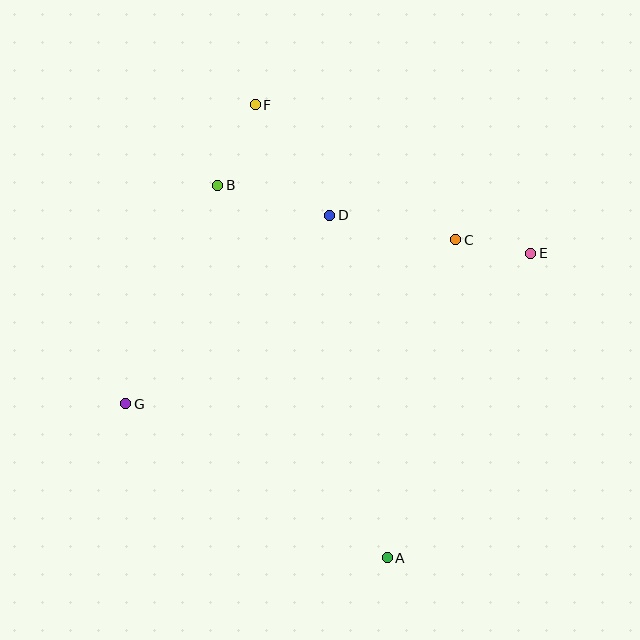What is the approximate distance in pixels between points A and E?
The distance between A and E is approximately 337 pixels.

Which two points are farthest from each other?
Points A and F are farthest from each other.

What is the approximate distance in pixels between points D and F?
The distance between D and F is approximately 133 pixels.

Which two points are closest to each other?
Points C and E are closest to each other.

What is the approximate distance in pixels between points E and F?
The distance between E and F is approximately 313 pixels.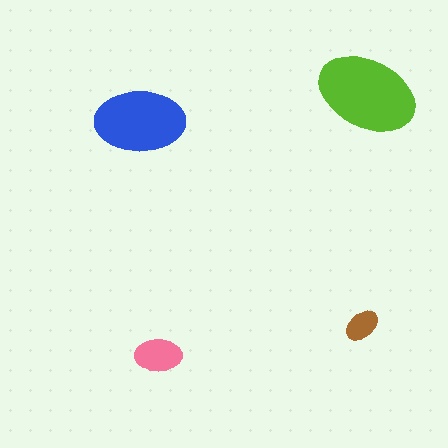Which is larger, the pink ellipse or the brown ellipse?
The pink one.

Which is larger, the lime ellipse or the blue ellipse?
The lime one.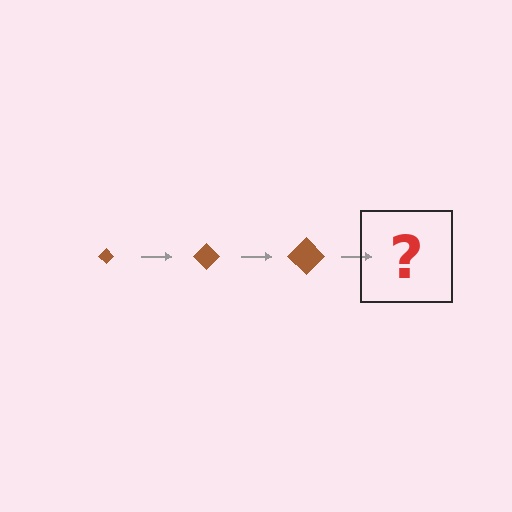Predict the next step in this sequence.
The next step is a brown diamond, larger than the previous one.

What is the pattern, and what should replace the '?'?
The pattern is that the diamond gets progressively larger each step. The '?' should be a brown diamond, larger than the previous one.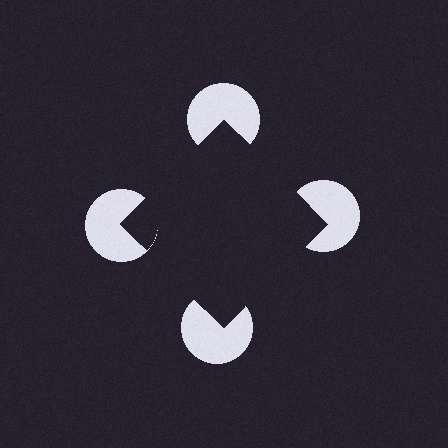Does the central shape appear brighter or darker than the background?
It typically appears slightly darker than the background, even though no actual brightness change is drawn.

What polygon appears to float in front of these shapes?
An illusory square — its edges are inferred from the aligned wedge cuts in the pac-man discs, not physically drawn.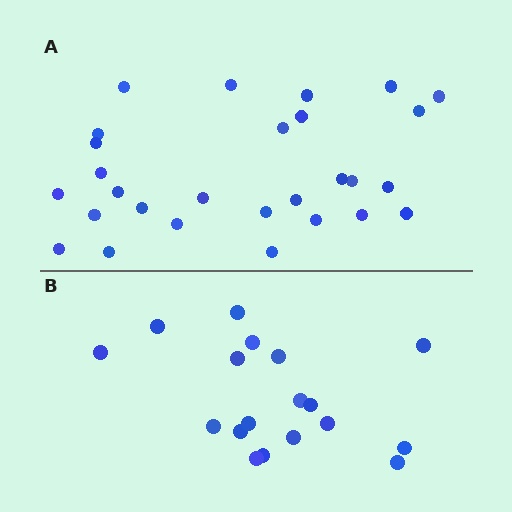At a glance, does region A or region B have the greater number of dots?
Region A (the top region) has more dots.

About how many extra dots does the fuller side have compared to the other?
Region A has roughly 10 or so more dots than region B.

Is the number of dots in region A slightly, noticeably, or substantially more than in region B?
Region A has substantially more. The ratio is roughly 1.6 to 1.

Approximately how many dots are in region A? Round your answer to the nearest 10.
About 30 dots. (The exact count is 28, which rounds to 30.)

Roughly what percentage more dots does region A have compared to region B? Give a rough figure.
About 55% more.